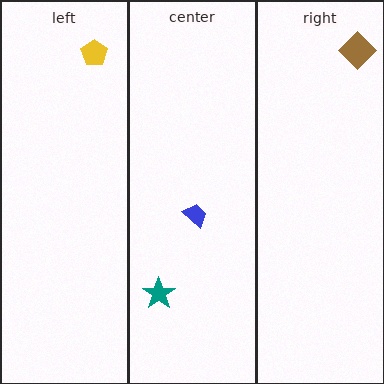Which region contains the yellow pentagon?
The left region.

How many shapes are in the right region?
1.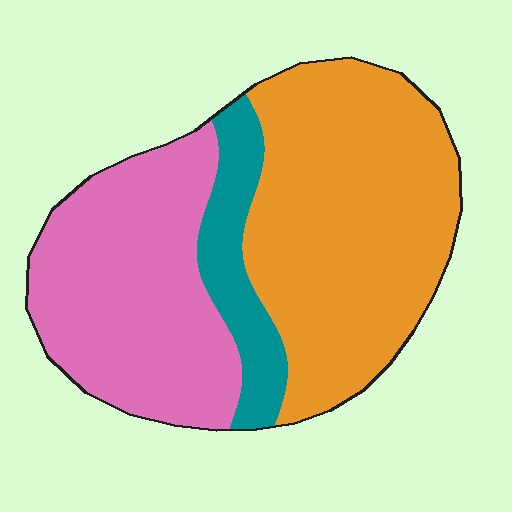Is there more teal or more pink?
Pink.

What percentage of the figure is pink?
Pink takes up between a quarter and a half of the figure.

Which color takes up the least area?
Teal, at roughly 15%.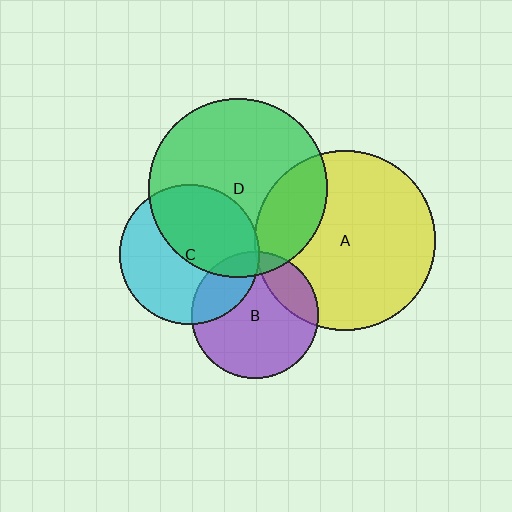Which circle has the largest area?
Circle A (yellow).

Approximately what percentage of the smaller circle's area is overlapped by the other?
Approximately 20%.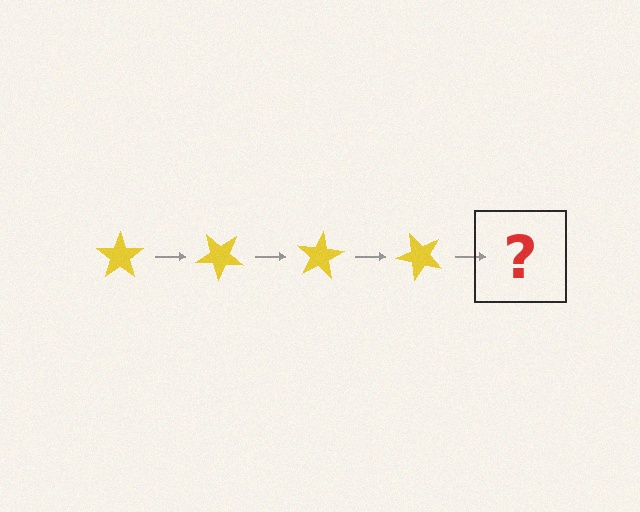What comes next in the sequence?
The next element should be a yellow star rotated 160 degrees.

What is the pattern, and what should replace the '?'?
The pattern is that the star rotates 40 degrees each step. The '?' should be a yellow star rotated 160 degrees.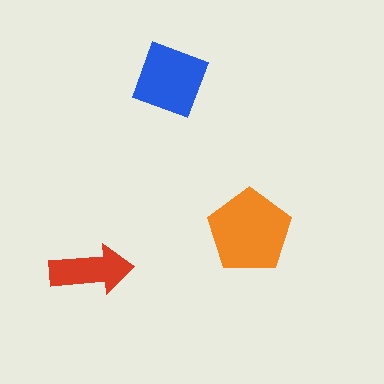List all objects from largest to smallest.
The orange pentagon, the blue diamond, the red arrow.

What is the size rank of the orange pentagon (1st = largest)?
1st.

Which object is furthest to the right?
The orange pentagon is rightmost.